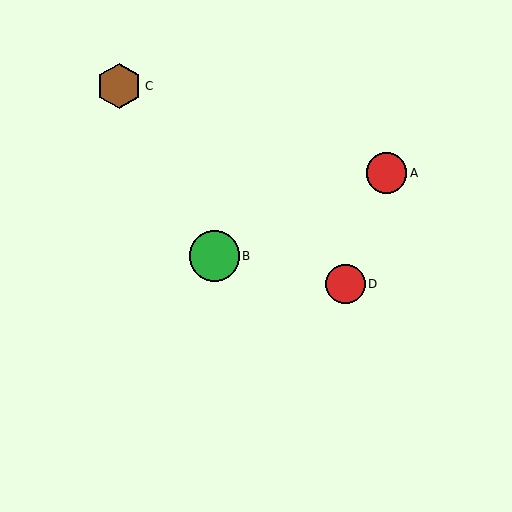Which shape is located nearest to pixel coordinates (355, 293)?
The red circle (labeled D) at (346, 284) is nearest to that location.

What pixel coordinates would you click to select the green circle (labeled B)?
Click at (214, 256) to select the green circle B.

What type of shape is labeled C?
Shape C is a brown hexagon.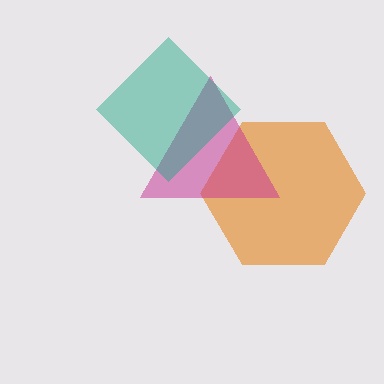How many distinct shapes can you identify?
There are 3 distinct shapes: an orange hexagon, a magenta triangle, a teal diamond.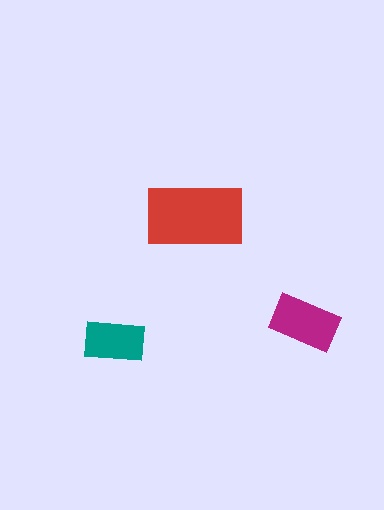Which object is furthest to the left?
The teal rectangle is leftmost.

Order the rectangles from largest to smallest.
the red one, the magenta one, the teal one.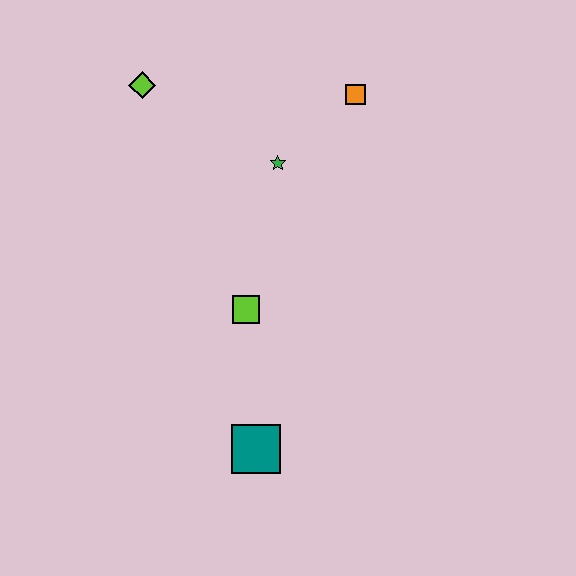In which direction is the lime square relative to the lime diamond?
The lime square is below the lime diamond.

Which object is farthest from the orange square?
The teal square is farthest from the orange square.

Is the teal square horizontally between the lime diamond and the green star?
Yes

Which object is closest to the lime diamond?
The green star is closest to the lime diamond.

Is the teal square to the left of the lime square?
No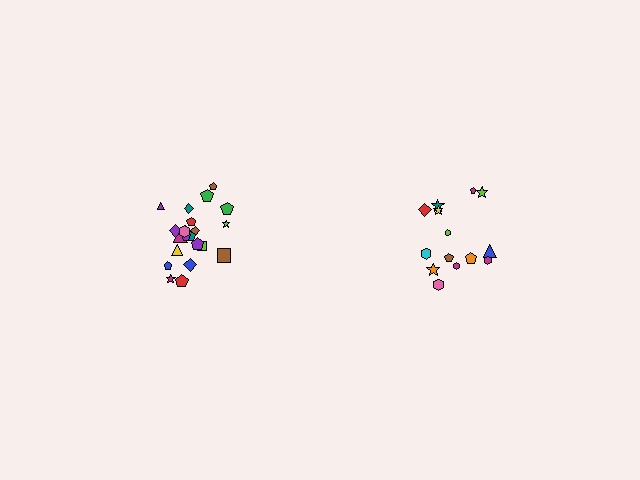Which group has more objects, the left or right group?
The left group.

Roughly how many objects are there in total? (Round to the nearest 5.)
Roughly 35 objects in total.